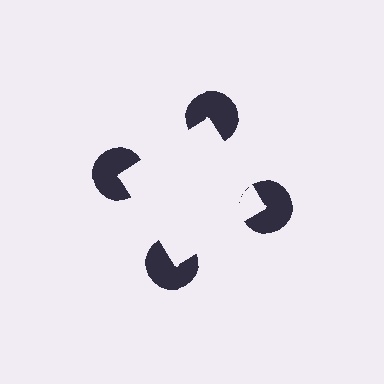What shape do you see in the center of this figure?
An illusory square — its edges are inferred from the aligned wedge cuts in the pac-man discs, not physically drawn.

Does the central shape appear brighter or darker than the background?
It typically appears slightly brighter than the background, even though no actual brightness change is drawn.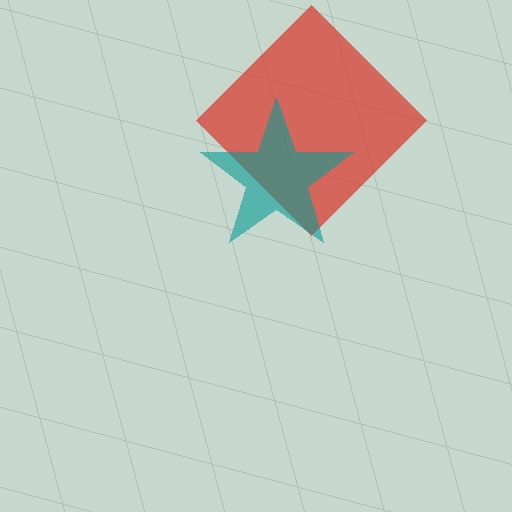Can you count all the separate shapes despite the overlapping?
Yes, there are 2 separate shapes.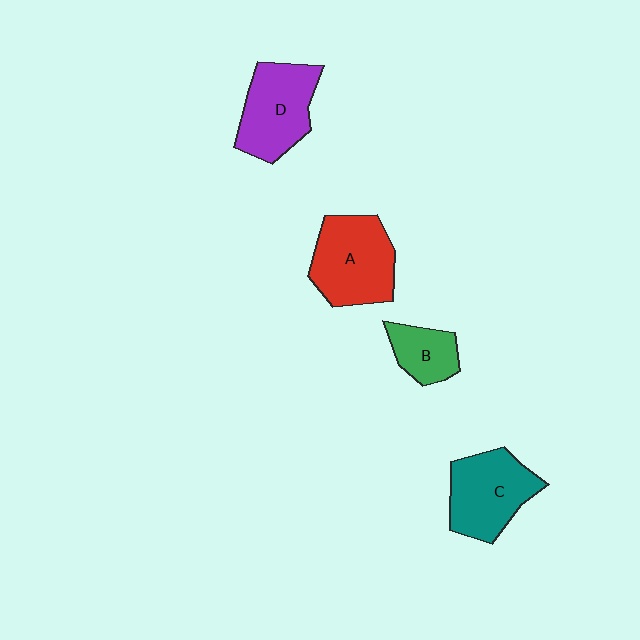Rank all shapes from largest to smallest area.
From largest to smallest: A (red), C (teal), D (purple), B (green).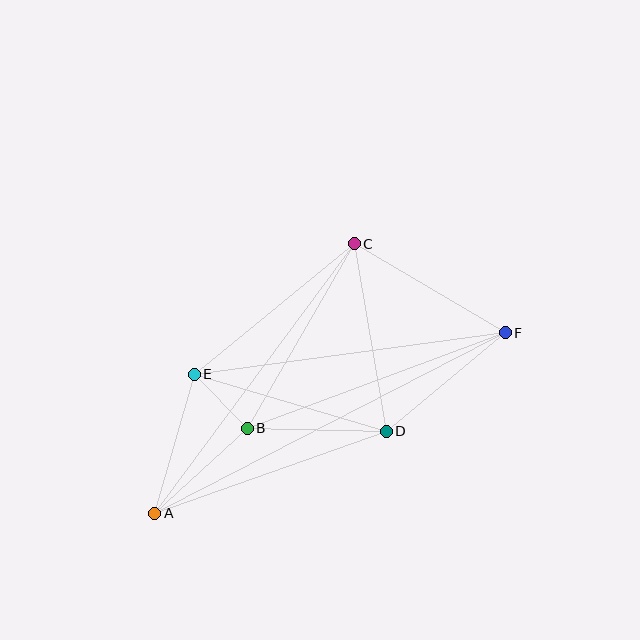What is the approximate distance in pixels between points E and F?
The distance between E and F is approximately 314 pixels.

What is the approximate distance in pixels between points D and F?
The distance between D and F is approximately 155 pixels.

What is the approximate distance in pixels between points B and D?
The distance between B and D is approximately 139 pixels.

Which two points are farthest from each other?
Points A and F are farthest from each other.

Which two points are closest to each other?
Points B and E are closest to each other.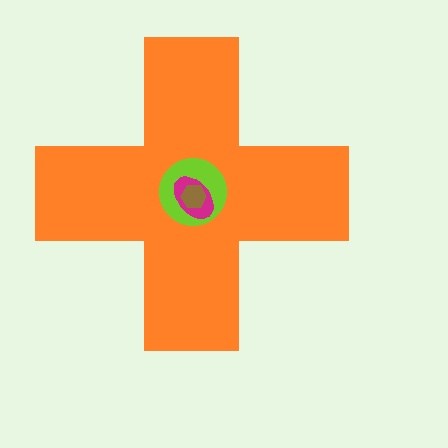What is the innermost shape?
The brown hexagon.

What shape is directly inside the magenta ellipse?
The brown hexagon.